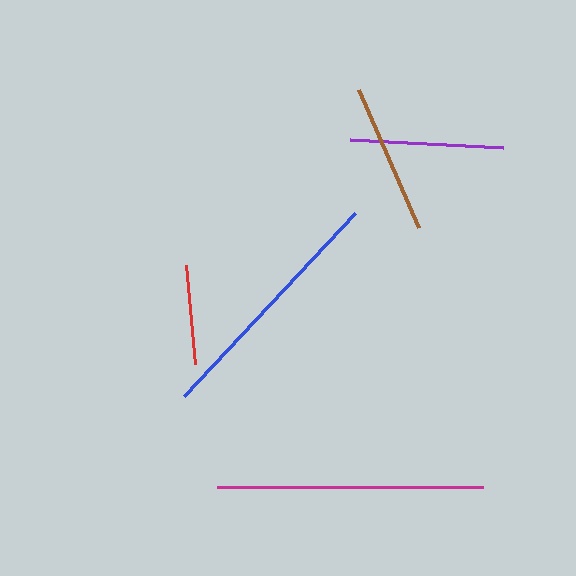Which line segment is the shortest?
The red line is the shortest at approximately 99 pixels.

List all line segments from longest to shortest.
From longest to shortest: magenta, blue, purple, brown, red.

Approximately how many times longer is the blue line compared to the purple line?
The blue line is approximately 1.6 times the length of the purple line.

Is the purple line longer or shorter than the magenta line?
The magenta line is longer than the purple line.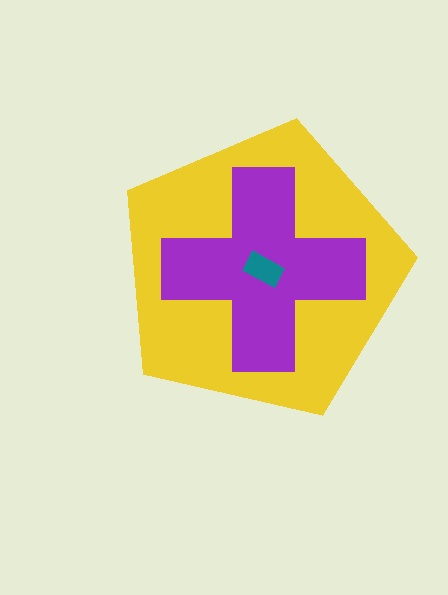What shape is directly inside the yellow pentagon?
The purple cross.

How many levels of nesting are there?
3.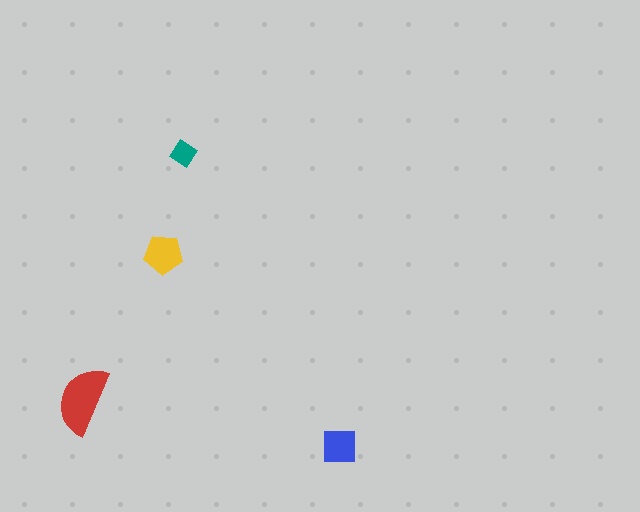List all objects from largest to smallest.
The red semicircle, the yellow pentagon, the blue square, the teal diamond.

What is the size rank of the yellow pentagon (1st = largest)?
2nd.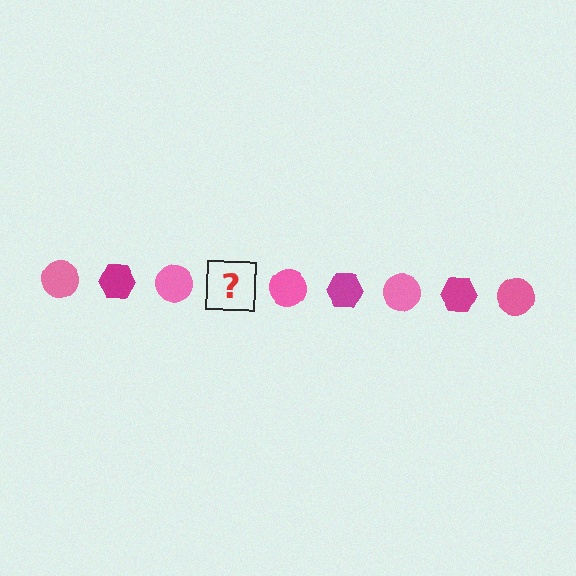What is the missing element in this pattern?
The missing element is a magenta hexagon.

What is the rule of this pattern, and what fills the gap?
The rule is that the pattern alternates between pink circle and magenta hexagon. The gap should be filled with a magenta hexagon.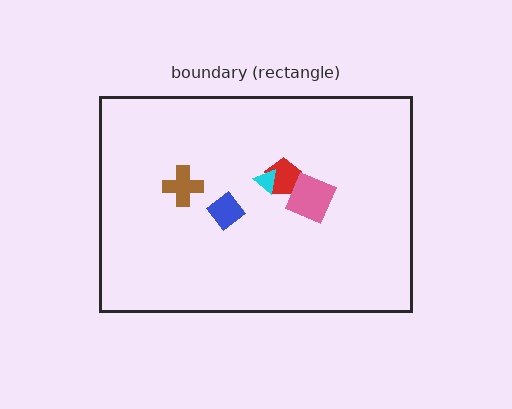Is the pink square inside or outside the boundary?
Inside.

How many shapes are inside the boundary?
5 inside, 0 outside.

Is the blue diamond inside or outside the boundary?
Inside.